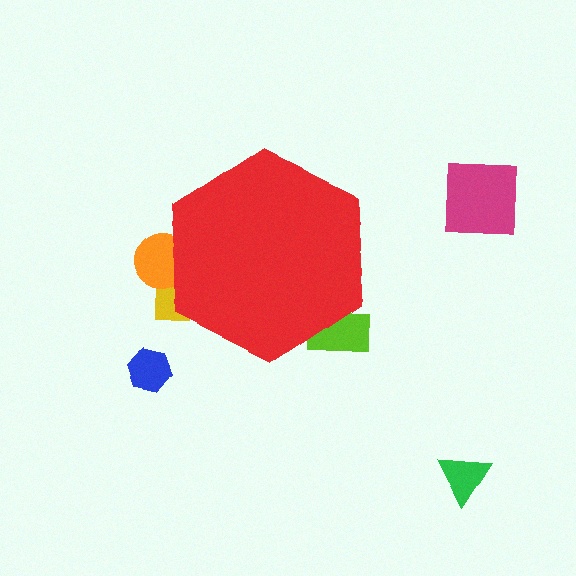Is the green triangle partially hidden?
No, the green triangle is fully visible.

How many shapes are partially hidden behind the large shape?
3 shapes are partially hidden.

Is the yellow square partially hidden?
Yes, the yellow square is partially hidden behind the red hexagon.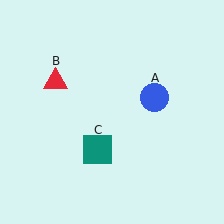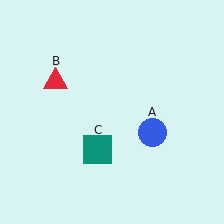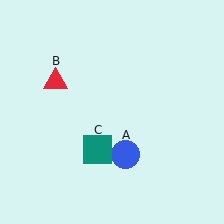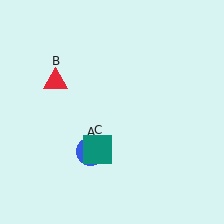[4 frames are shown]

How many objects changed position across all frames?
1 object changed position: blue circle (object A).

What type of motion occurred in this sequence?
The blue circle (object A) rotated clockwise around the center of the scene.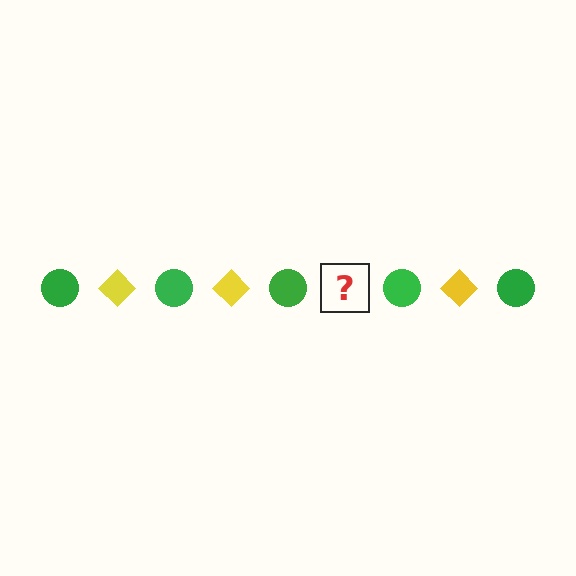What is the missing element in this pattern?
The missing element is a yellow diamond.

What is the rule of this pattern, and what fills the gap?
The rule is that the pattern alternates between green circle and yellow diamond. The gap should be filled with a yellow diamond.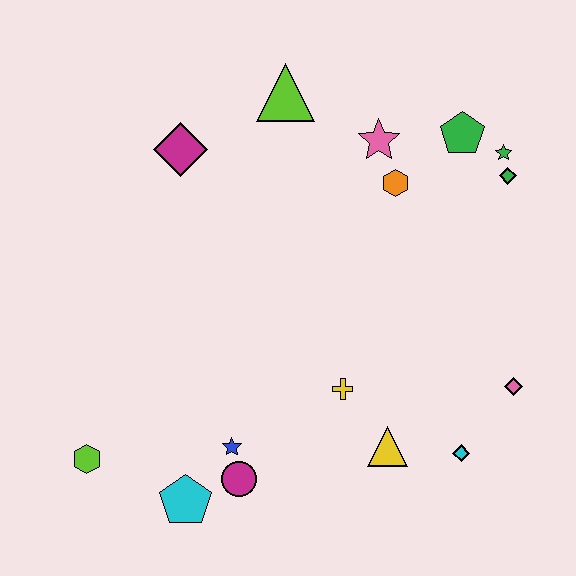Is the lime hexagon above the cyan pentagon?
Yes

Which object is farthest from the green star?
The lime hexagon is farthest from the green star.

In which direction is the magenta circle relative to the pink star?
The magenta circle is below the pink star.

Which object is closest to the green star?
The green diamond is closest to the green star.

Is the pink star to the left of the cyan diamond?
Yes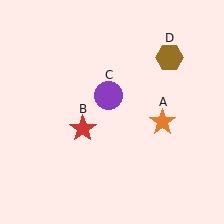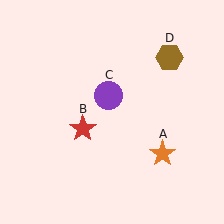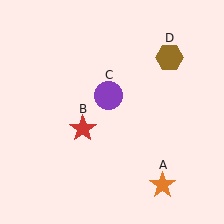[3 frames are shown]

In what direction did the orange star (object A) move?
The orange star (object A) moved down.